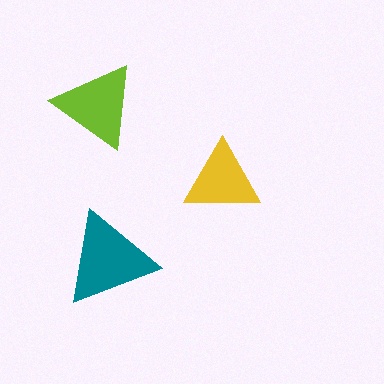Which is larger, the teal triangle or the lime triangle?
The teal one.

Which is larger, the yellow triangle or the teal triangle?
The teal one.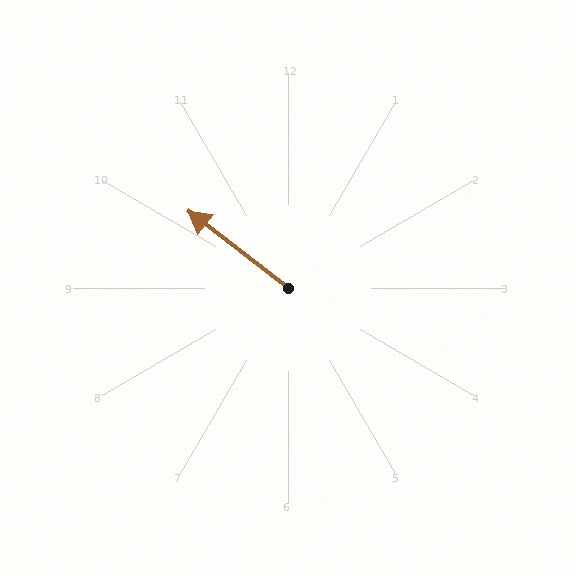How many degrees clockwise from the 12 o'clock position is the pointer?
Approximately 307 degrees.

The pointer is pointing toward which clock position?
Roughly 10 o'clock.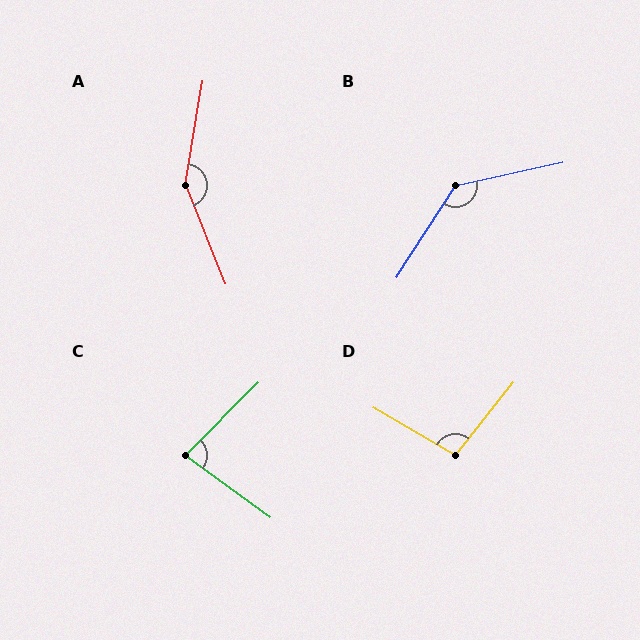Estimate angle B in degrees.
Approximately 135 degrees.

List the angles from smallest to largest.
C (81°), D (98°), B (135°), A (149°).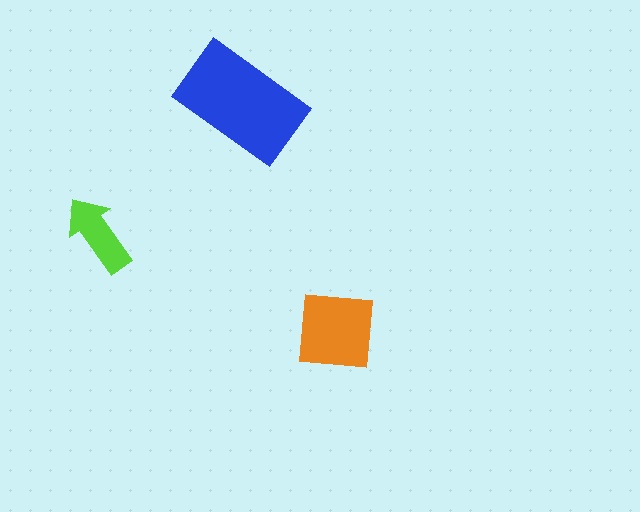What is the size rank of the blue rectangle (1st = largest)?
1st.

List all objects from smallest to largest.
The lime arrow, the orange square, the blue rectangle.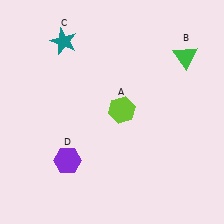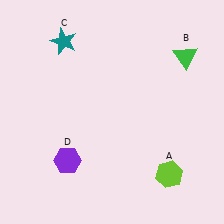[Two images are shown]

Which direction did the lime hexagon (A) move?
The lime hexagon (A) moved down.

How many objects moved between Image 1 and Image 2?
1 object moved between the two images.